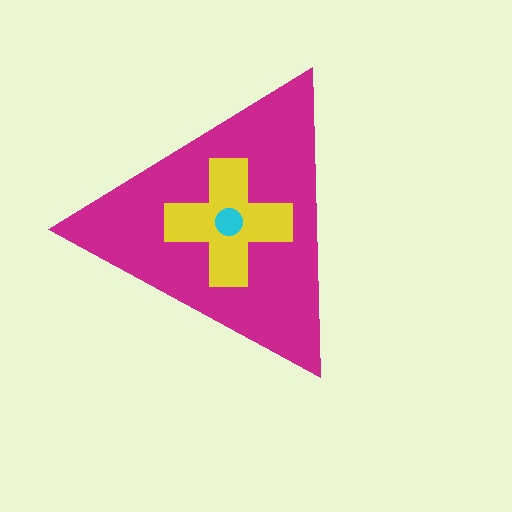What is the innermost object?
The cyan circle.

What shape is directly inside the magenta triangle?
The yellow cross.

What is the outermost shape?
The magenta triangle.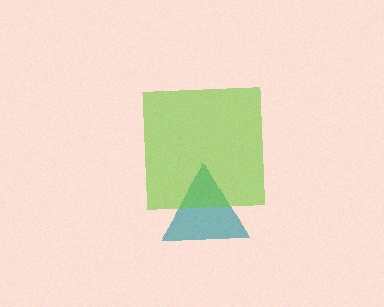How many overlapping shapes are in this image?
There are 2 overlapping shapes in the image.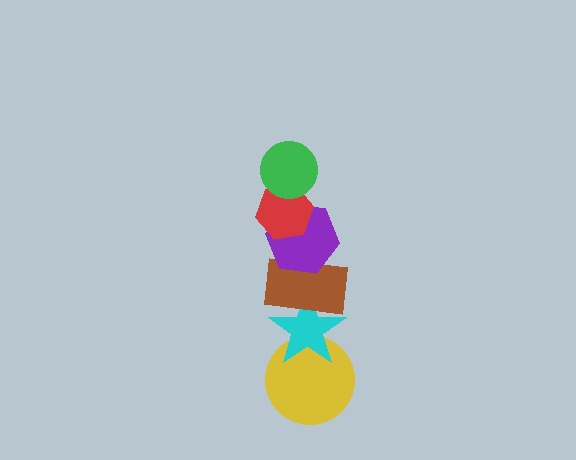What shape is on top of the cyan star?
The brown rectangle is on top of the cyan star.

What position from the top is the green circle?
The green circle is 1st from the top.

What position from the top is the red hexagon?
The red hexagon is 2nd from the top.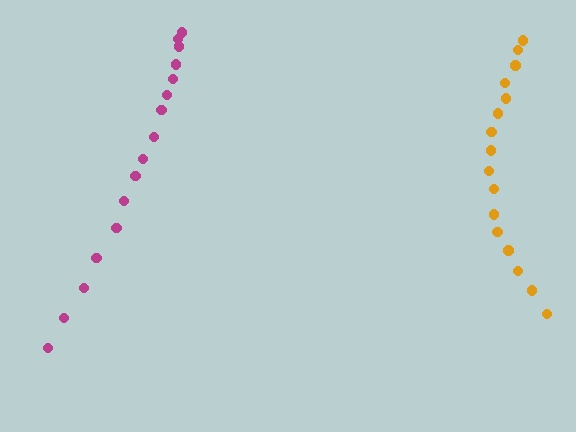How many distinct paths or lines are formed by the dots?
There are 2 distinct paths.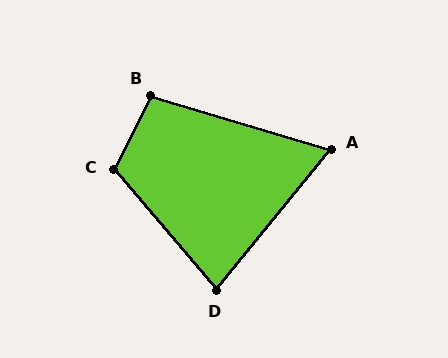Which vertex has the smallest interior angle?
A, at approximately 67 degrees.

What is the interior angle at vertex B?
Approximately 100 degrees (obtuse).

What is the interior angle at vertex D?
Approximately 80 degrees (acute).